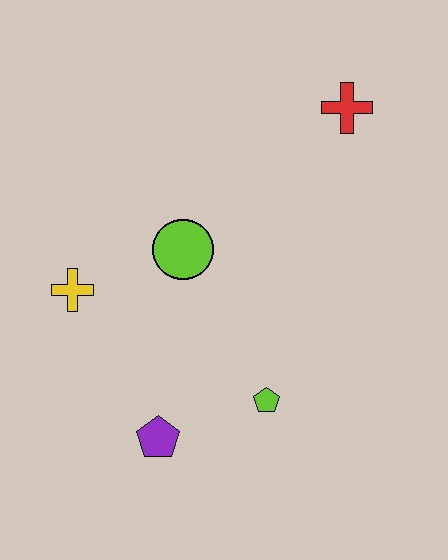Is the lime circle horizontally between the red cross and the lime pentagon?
No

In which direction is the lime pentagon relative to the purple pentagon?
The lime pentagon is to the right of the purple pentagon.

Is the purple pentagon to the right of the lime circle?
No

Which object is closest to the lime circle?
The yellow cross is closest to the lime circle.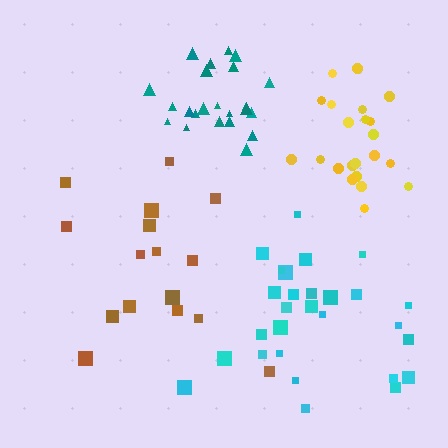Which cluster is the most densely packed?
Teal.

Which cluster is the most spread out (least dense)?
Brown.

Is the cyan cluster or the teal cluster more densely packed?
Teal.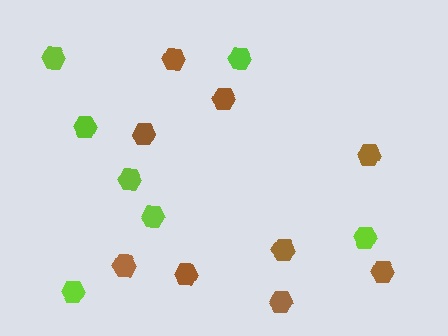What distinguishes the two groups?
There are 2 groups: one group of brown hexagons (9) and one group of lime hexagons (7).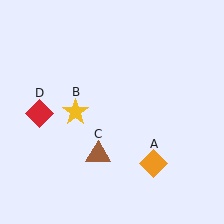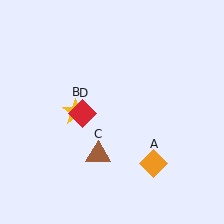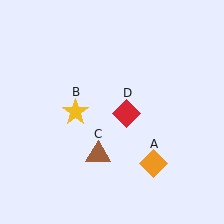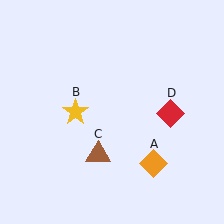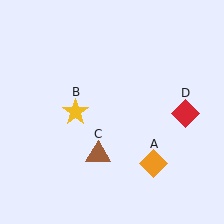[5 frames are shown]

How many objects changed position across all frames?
1 object changed position: red diamond (object D).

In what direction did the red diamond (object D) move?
The red diamond (object D) moved right.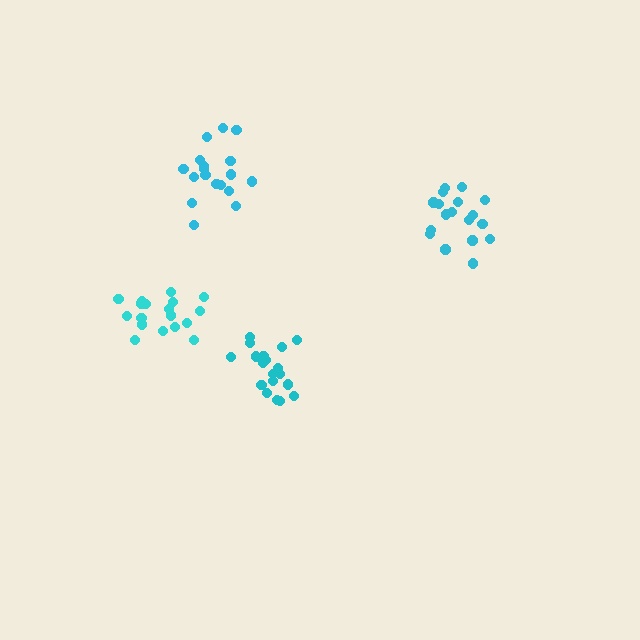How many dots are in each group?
Group 1: 19 dots, Group 2: 18 dots, Group 3: 18 dots, Group 4: 18 dots (73 total).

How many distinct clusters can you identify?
There are 4 distinct clusters.